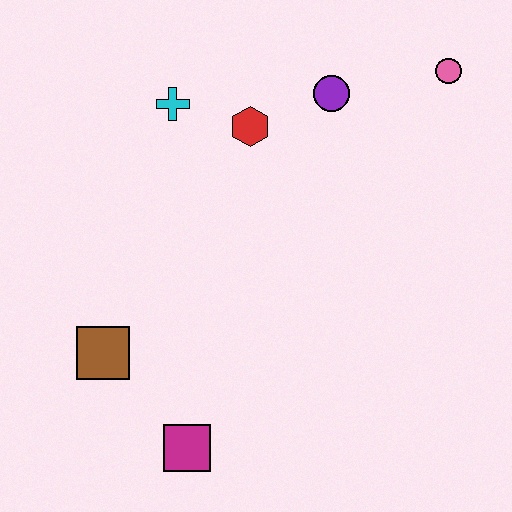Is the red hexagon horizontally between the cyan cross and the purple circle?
Yes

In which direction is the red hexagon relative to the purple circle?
The red hexagon is to the left of the purple circle.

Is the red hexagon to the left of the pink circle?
Yes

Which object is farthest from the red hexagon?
The magenta square is farthest from the red hexagon.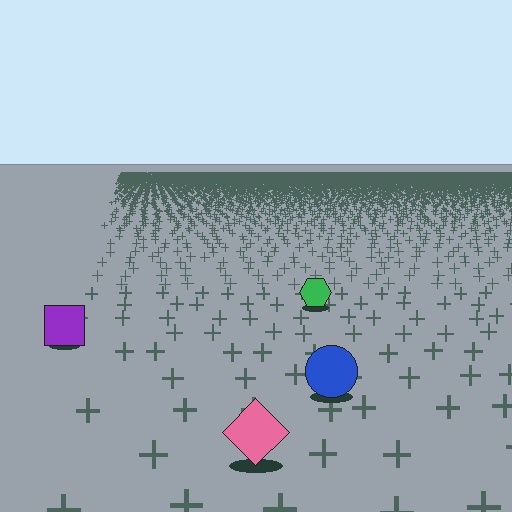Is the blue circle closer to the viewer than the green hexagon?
Yes. The blue circle is closer — you can tell from the texture gradient: the ground texture is coarser near it.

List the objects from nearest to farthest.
From nearest to farthest: the pink diamond, the blue circle, the purple square, the green hexagon.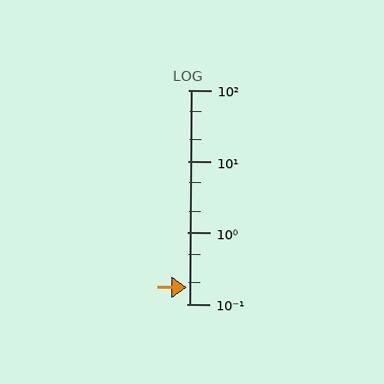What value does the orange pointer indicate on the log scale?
The pointer indicates approximately 0.17.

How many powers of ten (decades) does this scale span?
The scale spans 3 decades, from 0.1 to 100.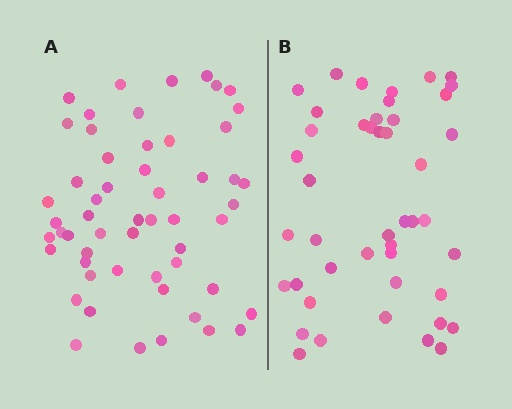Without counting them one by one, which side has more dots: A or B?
Region A (the left region) has more dots.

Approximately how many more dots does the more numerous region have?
Region A has roughly 10 or so more dots than region B.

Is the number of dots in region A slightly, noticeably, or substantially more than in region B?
Region A has only slightly more — the two regions are fairly close. The ratio is roughly 1.2 to 1.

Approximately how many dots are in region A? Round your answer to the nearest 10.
About 60 dots. (The exact count is 55, which rounds to 60.)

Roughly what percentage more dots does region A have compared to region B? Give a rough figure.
About 20% more.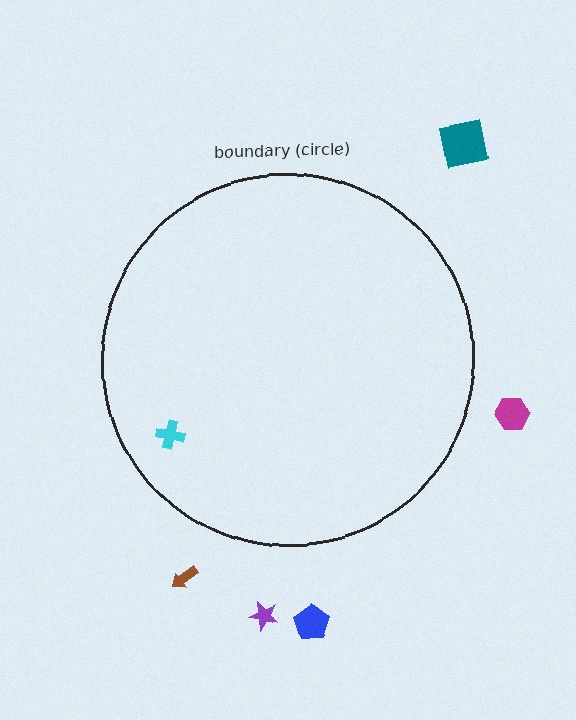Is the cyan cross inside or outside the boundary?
Inside.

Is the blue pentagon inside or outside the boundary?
Outside.